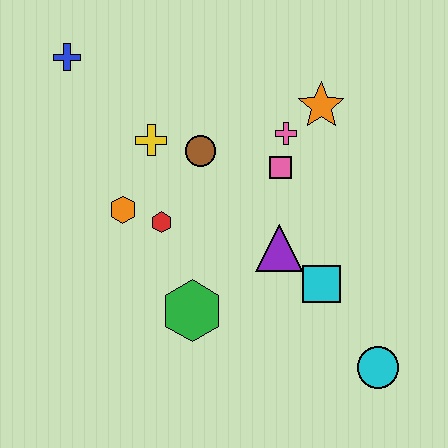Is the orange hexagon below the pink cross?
Yes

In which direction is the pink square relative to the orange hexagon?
The pink square is to the right of the orange hexagon.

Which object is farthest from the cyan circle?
The blue cross is farthest from the cyan circle.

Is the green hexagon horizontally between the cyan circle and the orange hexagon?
Yes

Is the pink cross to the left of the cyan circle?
Yes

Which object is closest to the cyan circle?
The cyan square is closest to the cyan circle.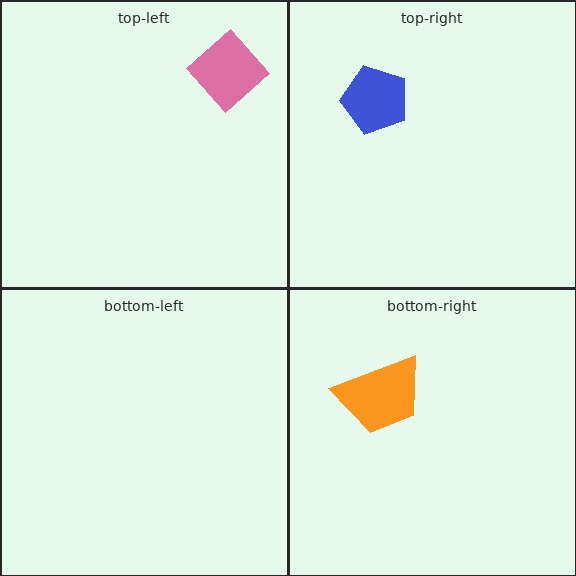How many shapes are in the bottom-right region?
1.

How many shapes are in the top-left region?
1.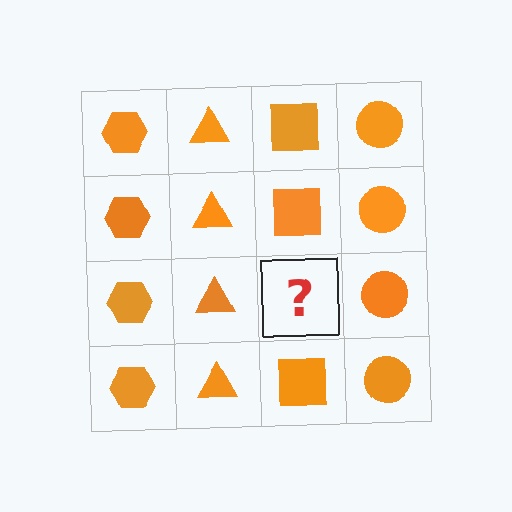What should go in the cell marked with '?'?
The missing cell should contain an orange square.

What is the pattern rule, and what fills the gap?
The rule is that each column has a consistent shape. The gap should be filled with an orange square.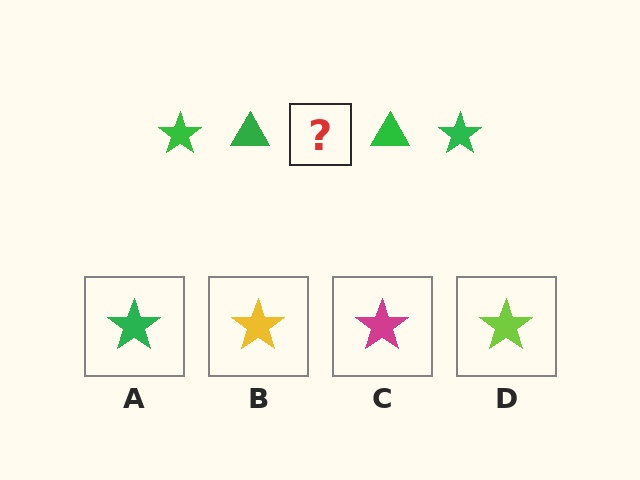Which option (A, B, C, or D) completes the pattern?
A.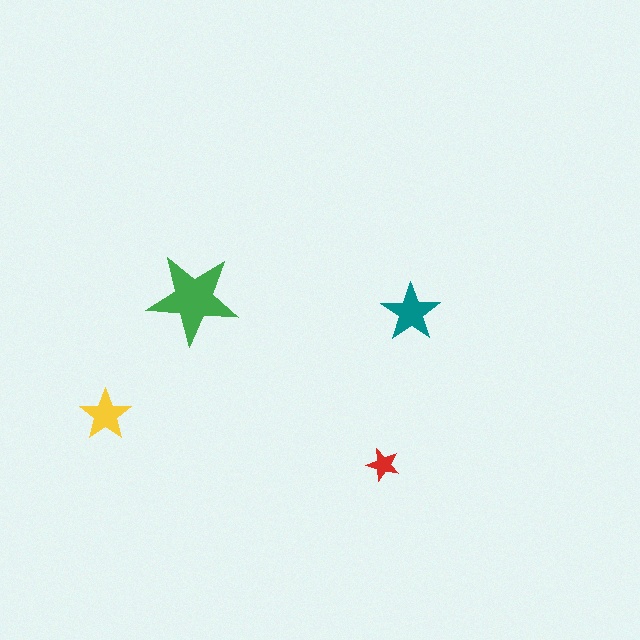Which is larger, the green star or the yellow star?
The green one.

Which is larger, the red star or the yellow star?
The yellow one.